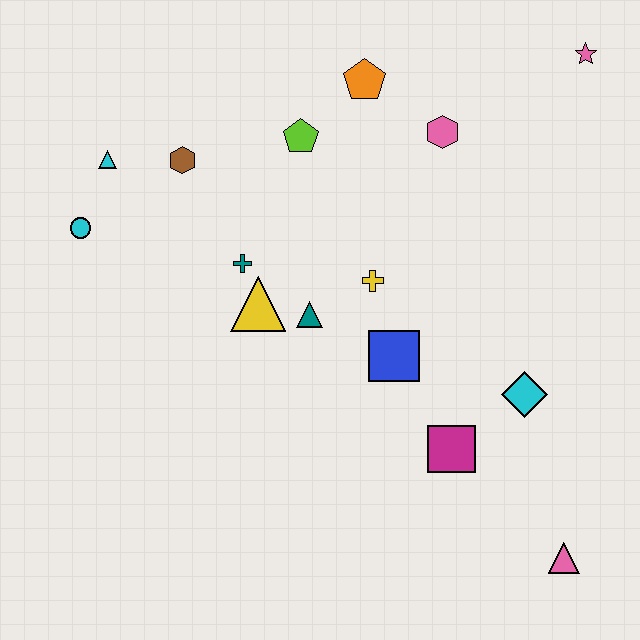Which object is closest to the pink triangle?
The magenta square is closest to the pink triangle.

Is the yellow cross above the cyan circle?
No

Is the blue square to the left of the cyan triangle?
No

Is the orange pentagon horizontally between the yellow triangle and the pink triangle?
Yes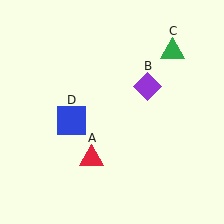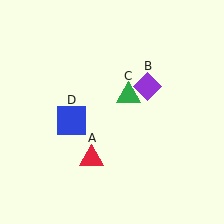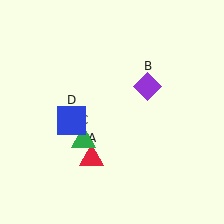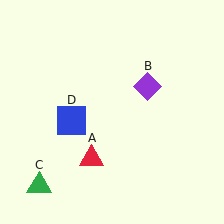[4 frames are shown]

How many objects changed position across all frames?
1 object changed position: green triangle (object C).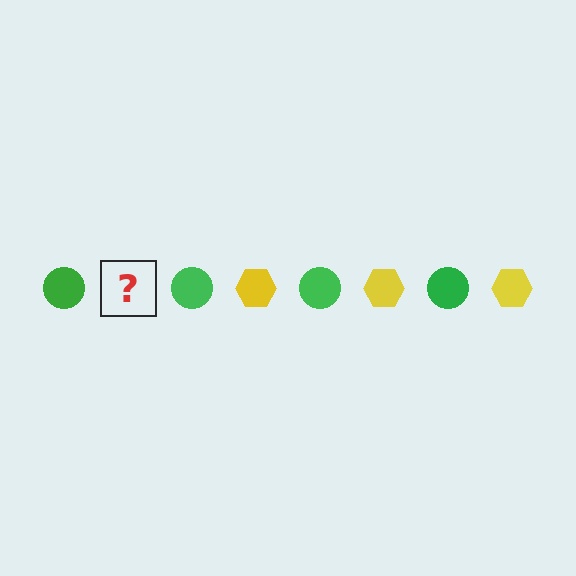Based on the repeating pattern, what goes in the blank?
The blank should be a yellow hexagon.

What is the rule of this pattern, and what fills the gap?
The rule is that the pattern alternates between green circle and yellow hexagon. The gap should be filled with a yellow hexagon.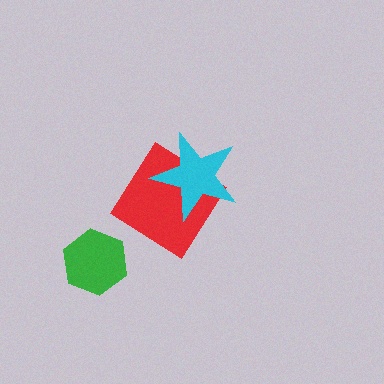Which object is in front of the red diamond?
The cyan star is in front of the red diamond.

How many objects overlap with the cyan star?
1 object overlaps with the cyan star.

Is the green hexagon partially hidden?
No, no other shape covers it.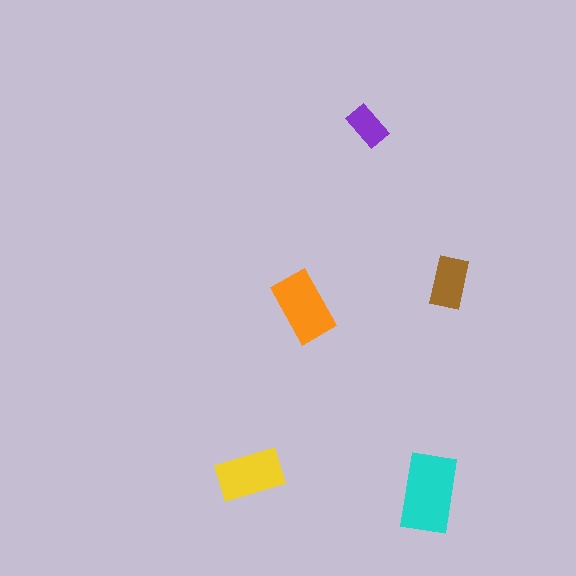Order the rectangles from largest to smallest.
the cyan one, the orange one, the yellow one, the brown one, the purple one.